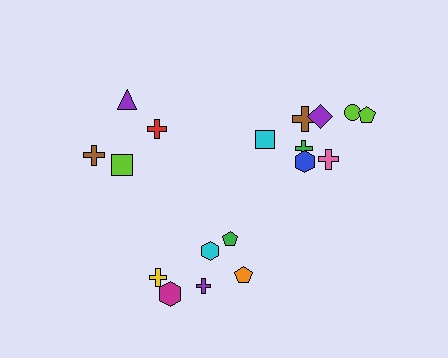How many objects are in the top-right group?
There are 8 objects.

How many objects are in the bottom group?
There are 6 objects.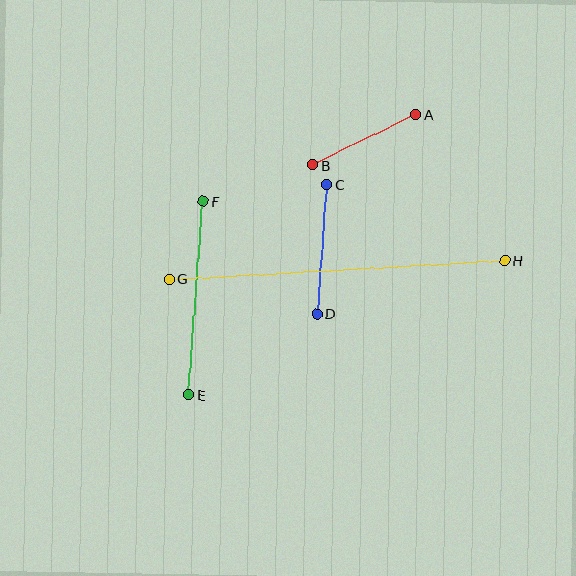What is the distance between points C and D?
The distance is approximately 129 pixels.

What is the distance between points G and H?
The distance is approximately 336 pixels.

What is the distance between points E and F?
The distance is approximately 194 pixels.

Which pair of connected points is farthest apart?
Points G and H are farthest apart.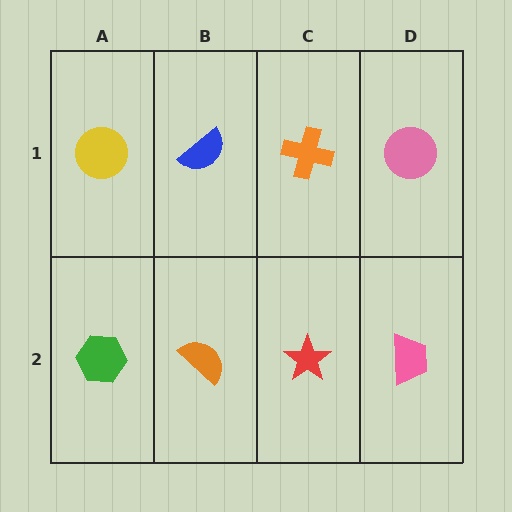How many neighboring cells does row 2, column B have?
3.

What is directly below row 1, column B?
An orange semicircle.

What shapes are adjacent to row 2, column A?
A yellow circle (row 1, column A), an orange semicircle (row 2, column B).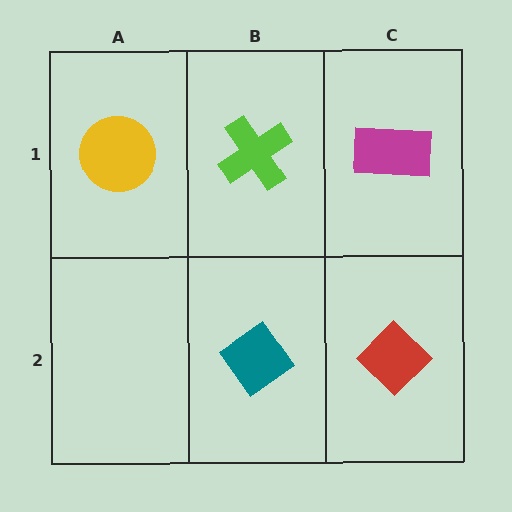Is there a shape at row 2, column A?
No, that cell is empty.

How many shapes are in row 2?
2 shapes.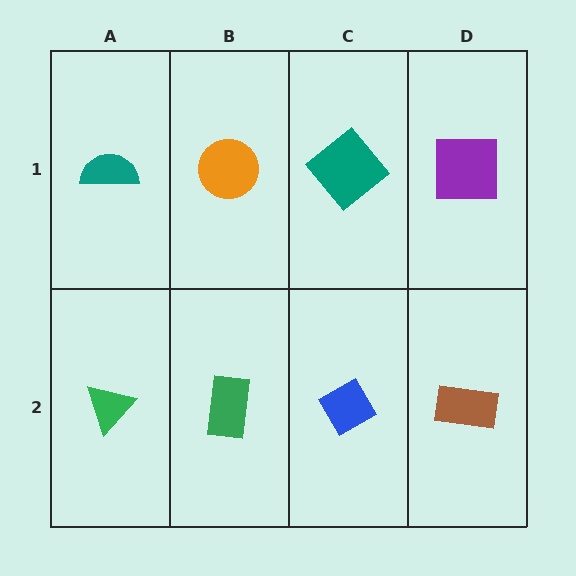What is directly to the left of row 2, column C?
A green rectangle.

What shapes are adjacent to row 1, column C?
A blue diamond (row 2, column C), an orange circle (row 1, column B), a purple square (row 1, column D).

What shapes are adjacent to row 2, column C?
A teal diamond (row 1, column C), a green rectangle (row 2, column B), a brown rectangle (row 2, column D).